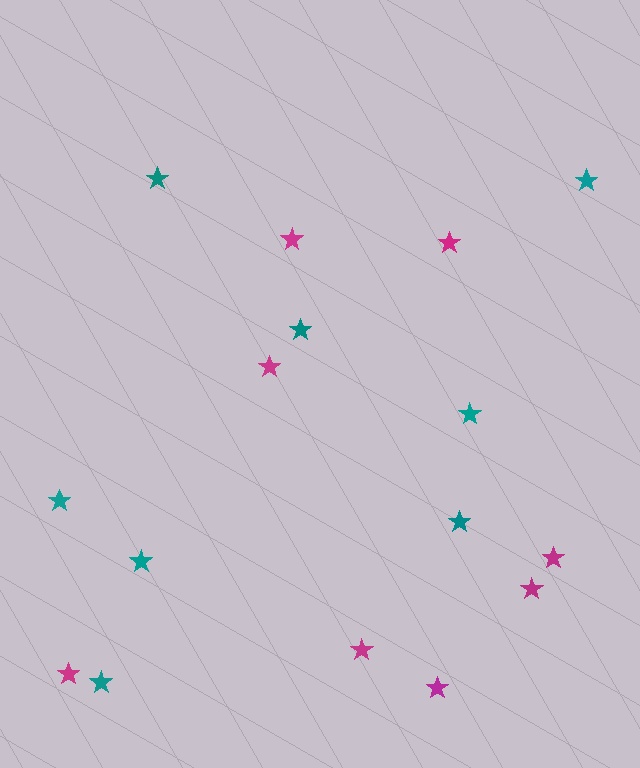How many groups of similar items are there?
There are 2 groups: one group of magenta stars (8) and one group of teal stars (8).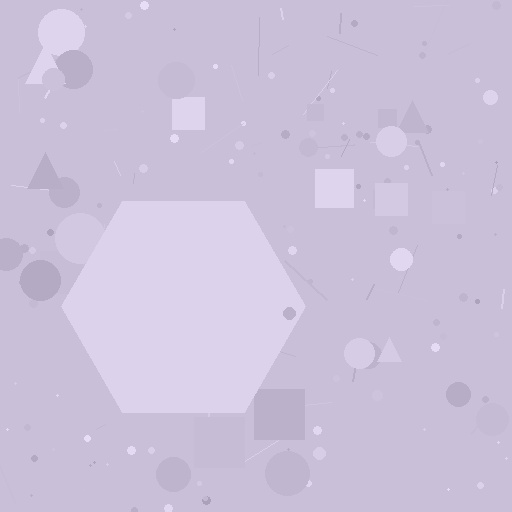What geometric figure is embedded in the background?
A hexagon is embedded in the background.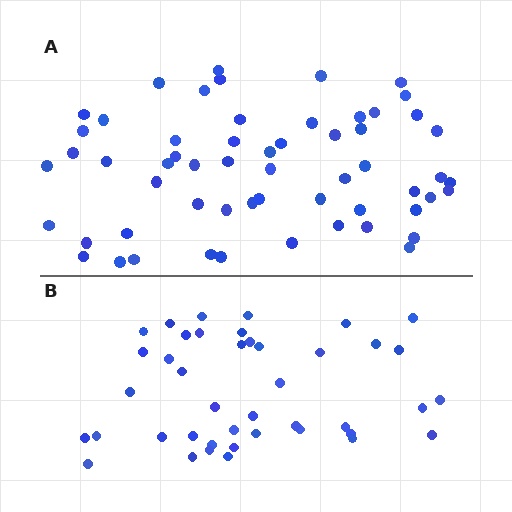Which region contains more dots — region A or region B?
Region A (the top region) has more dots.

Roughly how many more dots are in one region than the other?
Region A has approximately 15 more dots than region B.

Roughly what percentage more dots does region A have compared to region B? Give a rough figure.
About 40% more.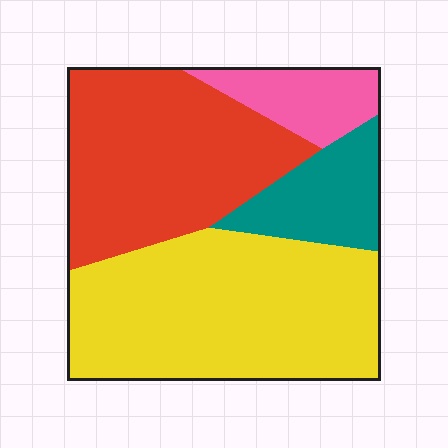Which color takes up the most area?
Yellow, at roughly 45%.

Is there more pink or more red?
Red.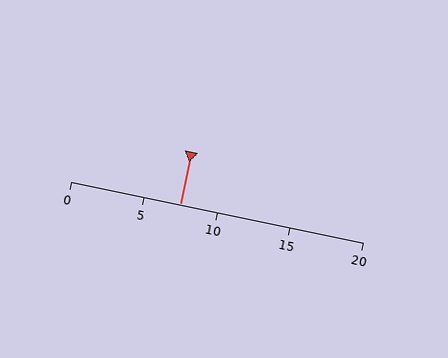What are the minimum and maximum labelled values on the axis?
The axis runs from 0 to 20.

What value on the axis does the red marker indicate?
The marker indicates approximately 7.5.